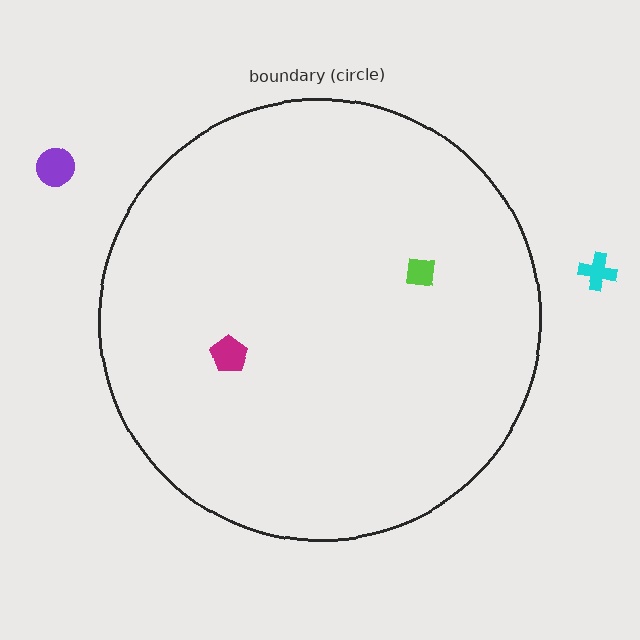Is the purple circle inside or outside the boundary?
Outside.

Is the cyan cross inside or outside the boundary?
Outside.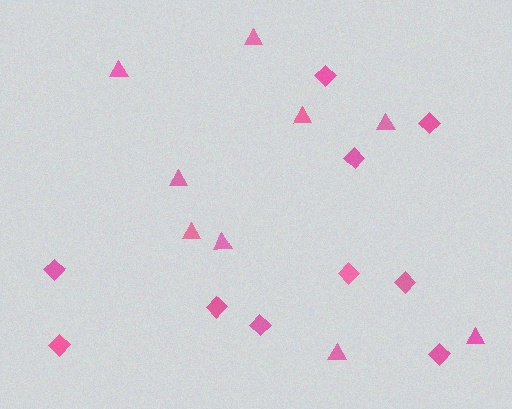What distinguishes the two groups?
There are 2 groups: one group of triangles (9) and one group of diamonds (10).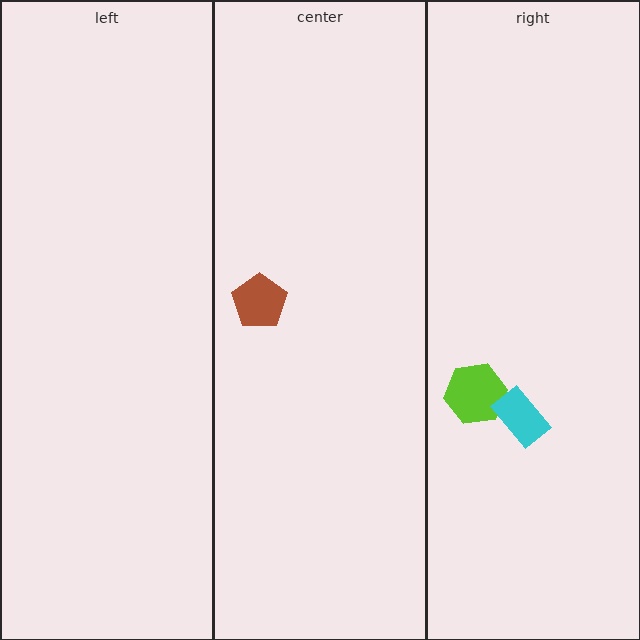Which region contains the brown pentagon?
The center region.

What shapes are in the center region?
The brown pentagon.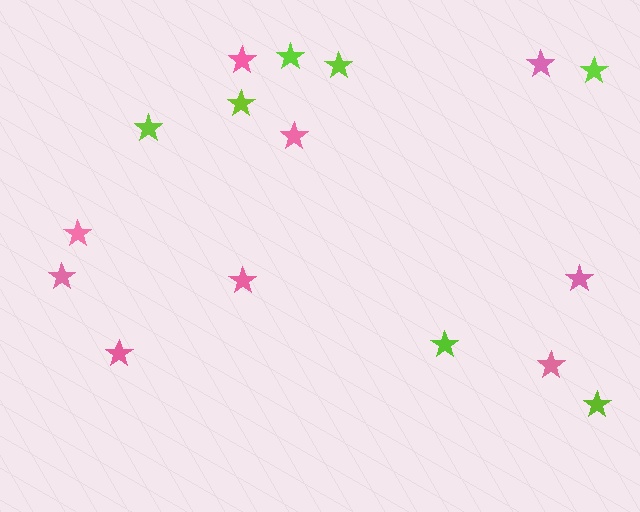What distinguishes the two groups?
There are 2 groups: one group of lime stars (7) and one group of pink stars (9).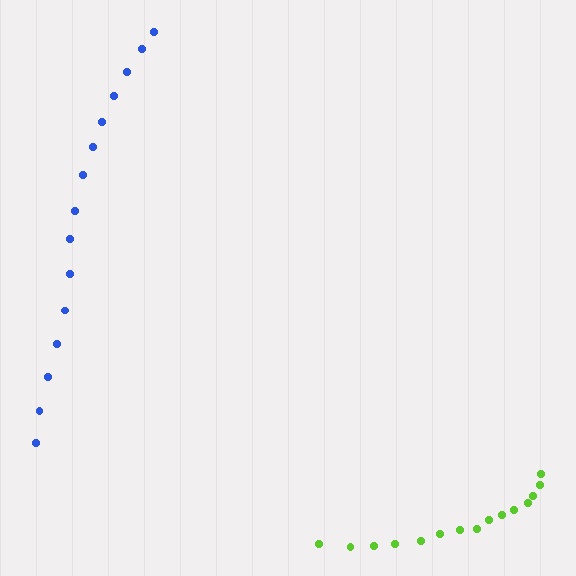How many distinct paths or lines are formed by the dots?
There are 2 distinct paths.